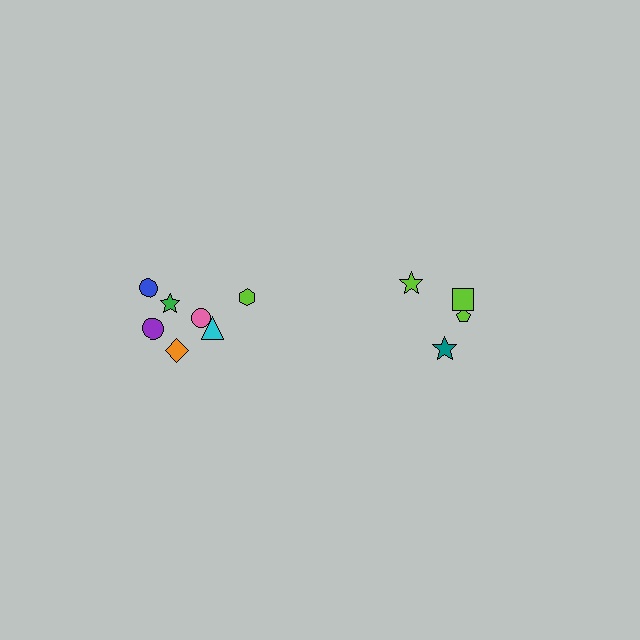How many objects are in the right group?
There are 4 objects.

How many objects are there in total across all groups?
There are 11 objects.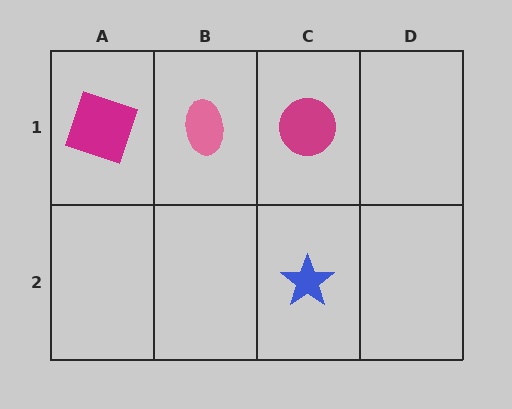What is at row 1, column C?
A magenta circle.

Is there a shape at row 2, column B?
No, that cell is empty.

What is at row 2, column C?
A blue star.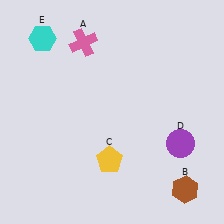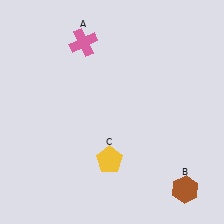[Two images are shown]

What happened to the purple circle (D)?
The purple circle (D) was removed in Image 2. It was in the bottom-right area of Image 1.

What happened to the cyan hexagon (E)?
The cyan hexagon (E) was removed in Image 2. It was in the top-left area of Image 1.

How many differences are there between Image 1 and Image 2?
There are 2 differences between the two images.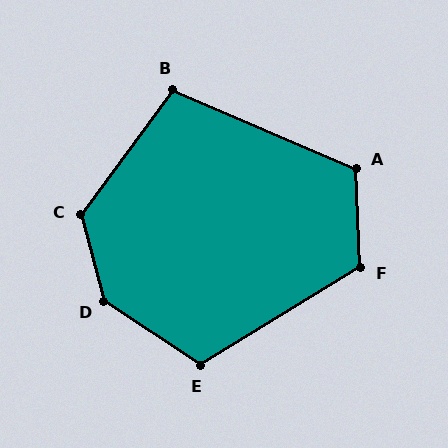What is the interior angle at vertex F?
Approximately 119 degrees (obtuse).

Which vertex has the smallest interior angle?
B, at approximately 103 degrees.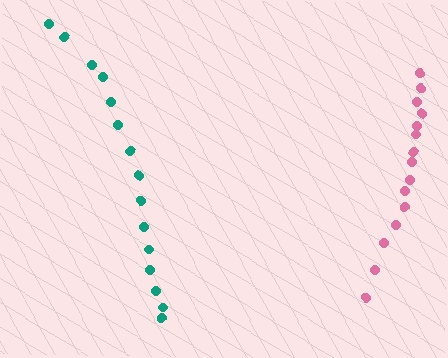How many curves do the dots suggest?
There are 2 distinct paths.